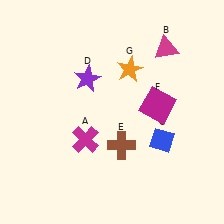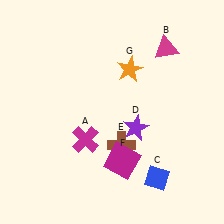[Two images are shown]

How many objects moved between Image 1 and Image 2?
3 objects moved between the two images.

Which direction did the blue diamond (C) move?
The blue diamond (C) moved down.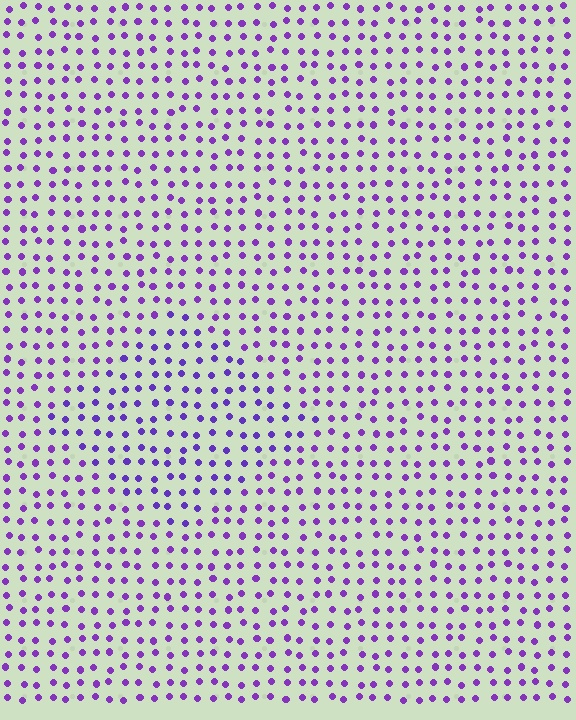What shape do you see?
I see a diamond.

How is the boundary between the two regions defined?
The boundary is defined purely by a slight shift in hue (about 16 degrees). Spacing, size, and orientation are identical on both sides.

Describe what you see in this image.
The image is filled with small purple elements in a uniform arrangement. A diamond-shaped region is visible where the elements are tinted to a slightly different hue, forming a subtle color boundary.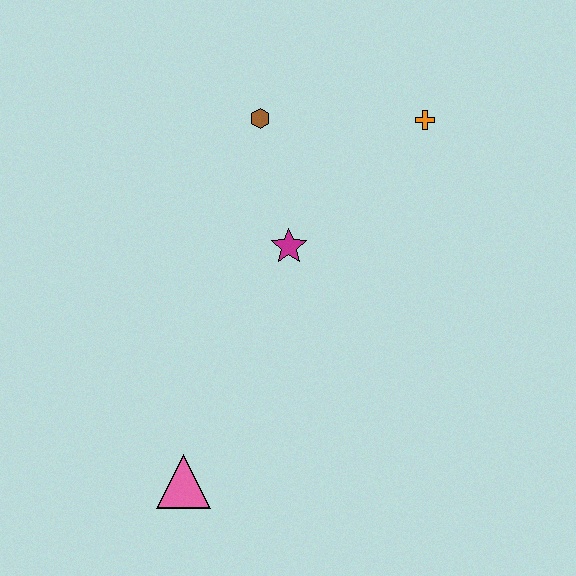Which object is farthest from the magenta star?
The pink triangle is farthest from the magenta star.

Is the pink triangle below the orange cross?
Yes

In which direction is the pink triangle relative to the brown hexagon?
The pink triangle is below the brown hexagon.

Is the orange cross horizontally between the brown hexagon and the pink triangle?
No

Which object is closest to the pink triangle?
The magenta star is closest to the pink triangle.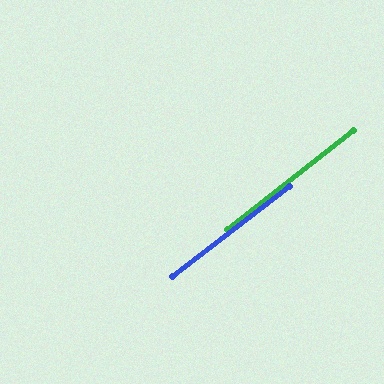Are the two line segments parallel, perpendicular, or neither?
Parallel — their directions differ by only 0.6°.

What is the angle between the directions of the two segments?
Approximately 1 degree.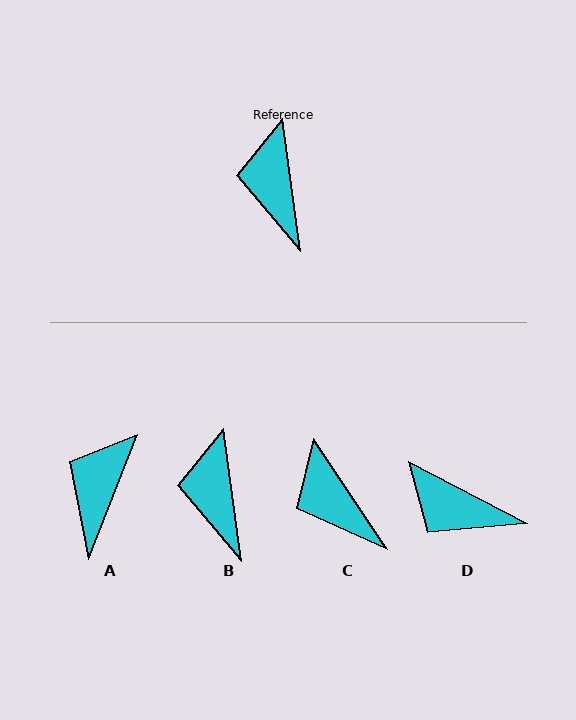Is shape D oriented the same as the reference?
No, it is off by about 55 degrees.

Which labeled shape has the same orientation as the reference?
B.